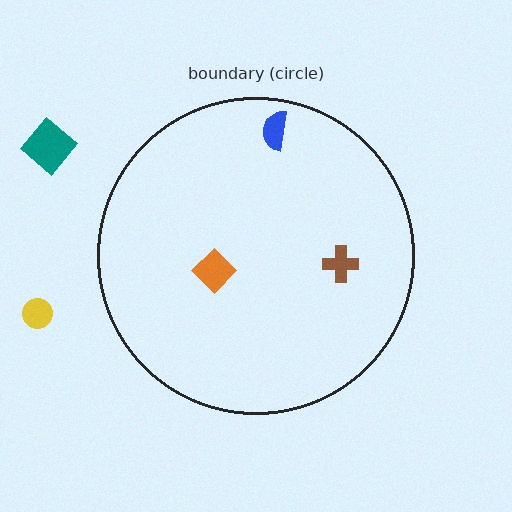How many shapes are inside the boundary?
3 inside, 2 outside.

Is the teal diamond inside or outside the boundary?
Outside.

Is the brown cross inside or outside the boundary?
Inside.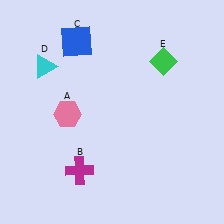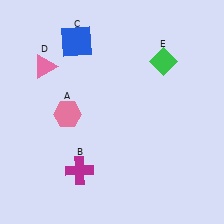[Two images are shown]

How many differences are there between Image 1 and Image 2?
There is 1 difference between the two images.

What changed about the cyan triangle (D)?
In Image 1, D is cyan. In Image 2, it changed to pink.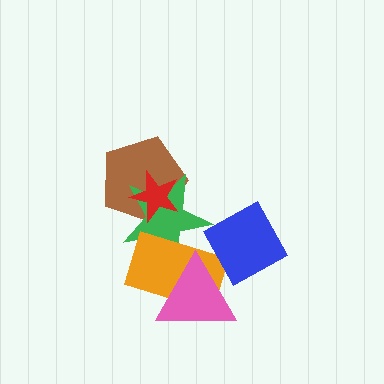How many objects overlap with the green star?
4 objects overlap with the green star.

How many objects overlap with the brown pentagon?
2 objects overlap with the brown pentagon.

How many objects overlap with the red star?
2 objects overlap with the red star.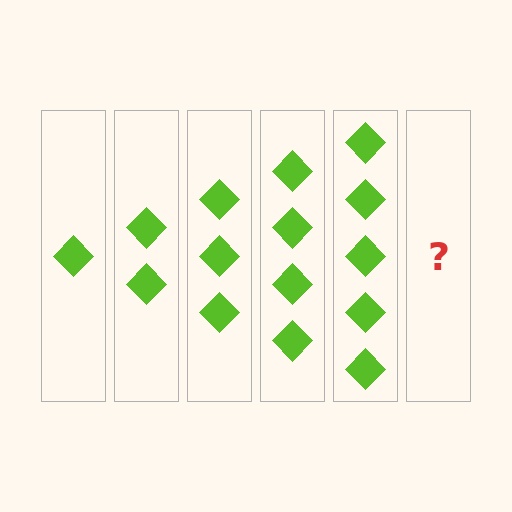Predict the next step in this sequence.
The next step is 6 diamonds.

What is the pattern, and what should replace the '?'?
The pattern is that each step adds one more diamond. The '?' should be 6 diamonds.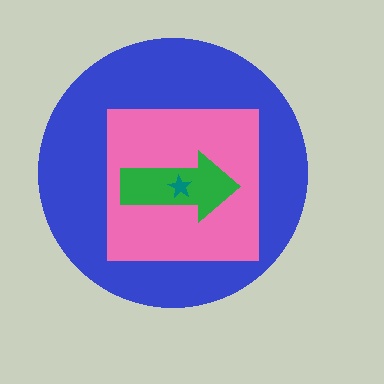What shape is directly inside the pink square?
The green arrow.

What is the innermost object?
The teal star.